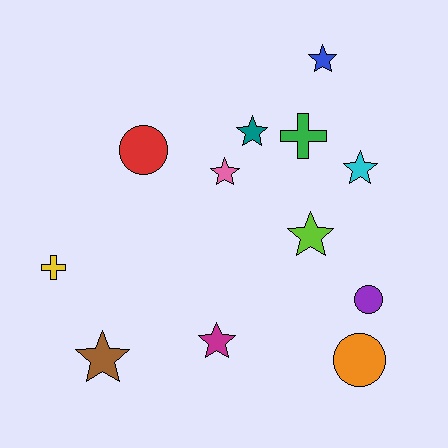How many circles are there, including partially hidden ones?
There are 3 circles.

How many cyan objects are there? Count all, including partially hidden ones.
There is 1 cyan object.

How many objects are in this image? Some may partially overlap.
There are 12 objects.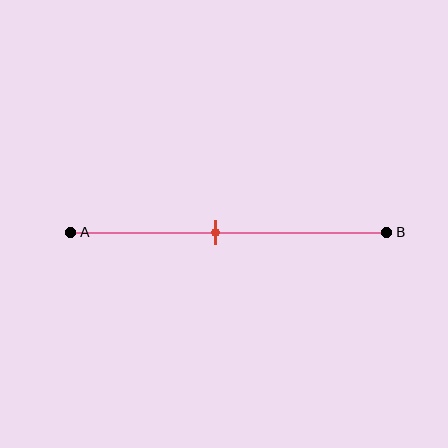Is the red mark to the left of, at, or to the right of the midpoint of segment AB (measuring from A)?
The red mark is to the left of the midpoint of segment AB.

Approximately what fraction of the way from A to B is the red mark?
The red mark is approximately 45% of the way from A to B.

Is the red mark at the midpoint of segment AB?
No, the mark is at about 45% from A, not at the 50% midpoint.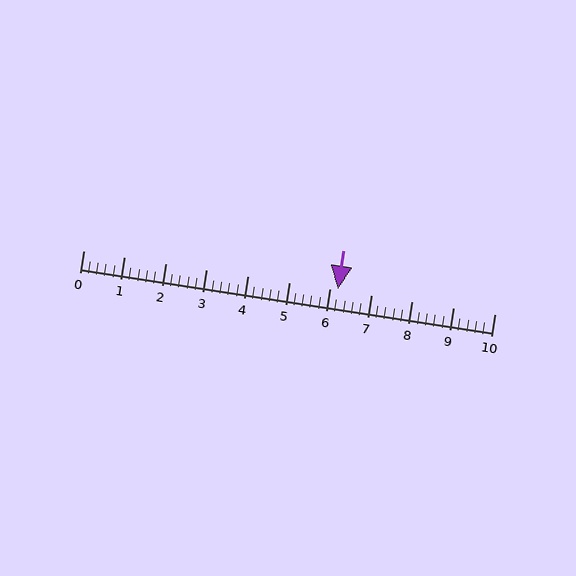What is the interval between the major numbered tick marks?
The major tick marks are spaced 1 units apart.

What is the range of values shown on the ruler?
The ruler shows values from 0 to 10.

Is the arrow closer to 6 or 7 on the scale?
The arrow is closer to 6.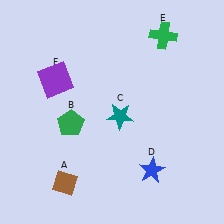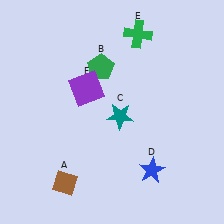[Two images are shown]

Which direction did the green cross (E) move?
The green cross (E) moved left.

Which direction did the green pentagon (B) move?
The green pentagon (B) moved up.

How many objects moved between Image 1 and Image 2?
3 objects moved between the two images.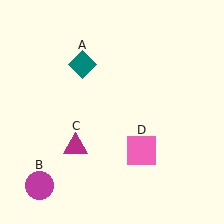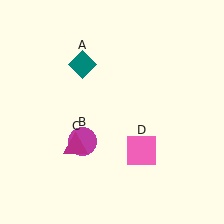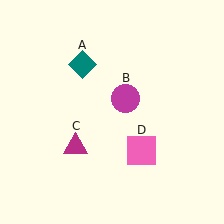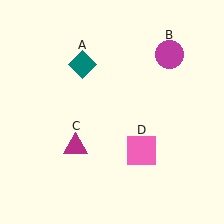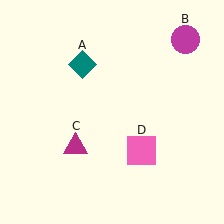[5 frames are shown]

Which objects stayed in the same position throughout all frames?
Teal diamond (object A) and magenta triangle (object C) and pink square (object D) remained stationary.